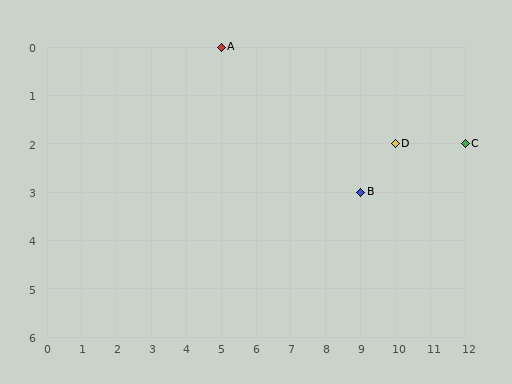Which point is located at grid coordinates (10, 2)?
Point D is at (10, 2).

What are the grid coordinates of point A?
Point A is at grid coordinates (5, 0).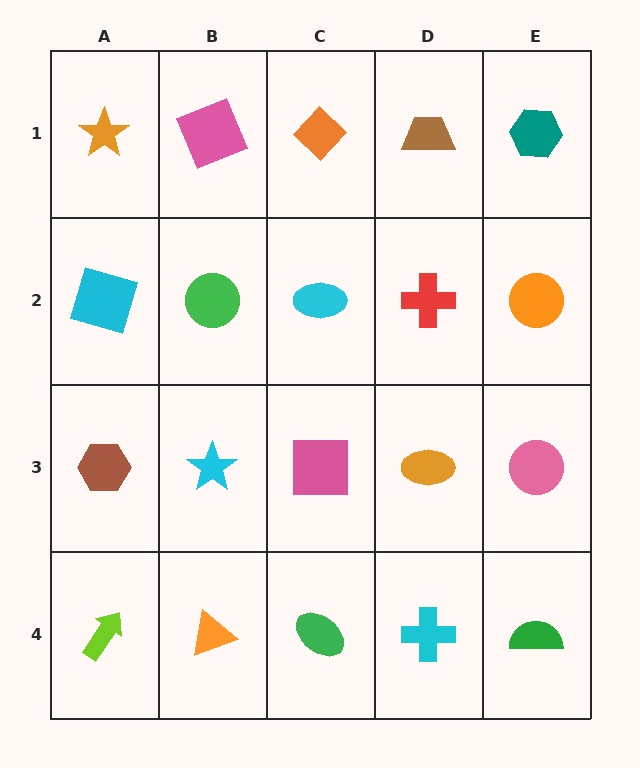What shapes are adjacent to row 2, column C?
An orange diamond (row 1, column C), a pink square (row 3, column C), a green circle (row 2, column B), a red cross (row 2, column D).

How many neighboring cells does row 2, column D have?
4.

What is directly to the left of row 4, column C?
An orange triangle.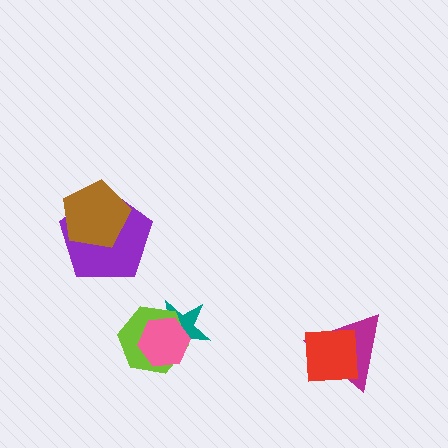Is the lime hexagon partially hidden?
Yes, it is partially covered by another shape.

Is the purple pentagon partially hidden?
Yes, it is partially covered by another shape.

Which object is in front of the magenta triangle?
The red square is in front of the magenta triangle.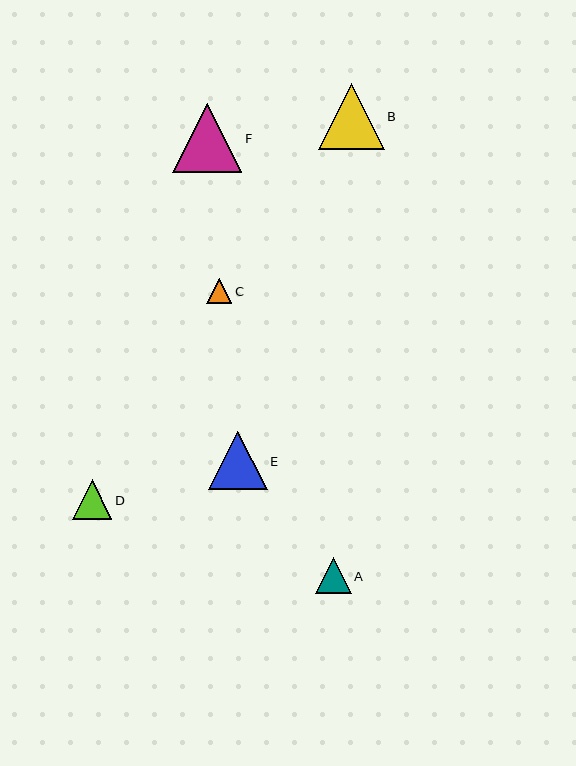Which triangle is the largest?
Triangle F is the largest with a size of approximately 69 pixels.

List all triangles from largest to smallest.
From largest to smallest: F, B, E, D, A, C.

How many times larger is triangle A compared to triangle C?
Triangle A is approximately 1.4 times the size of triangle C.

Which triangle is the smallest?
Triangle C is the smallest with a size of approximately 25 pixels.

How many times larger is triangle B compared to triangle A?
Triangle B is approximately 1.9 times the size of triangle A.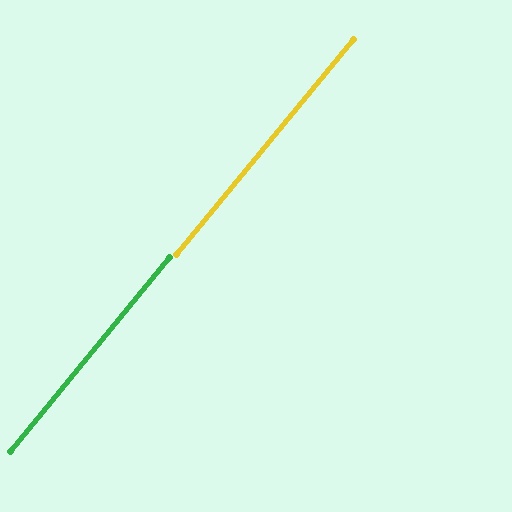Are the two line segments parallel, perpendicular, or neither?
Parallel — their directions differ by only 0.2°.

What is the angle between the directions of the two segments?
Approximately 0 degrees.